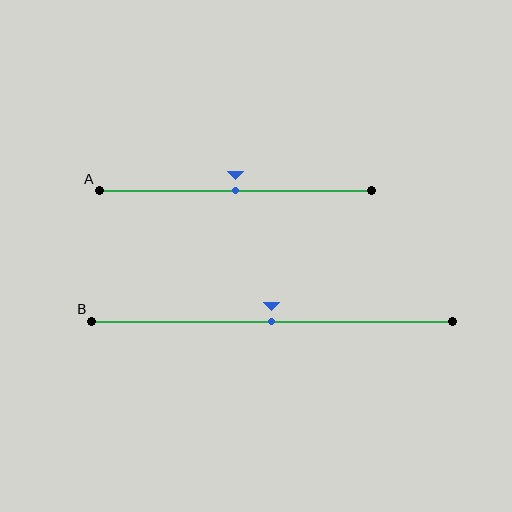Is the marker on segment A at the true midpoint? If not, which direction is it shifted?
Yes, the marker on segment A is at the true midpoint.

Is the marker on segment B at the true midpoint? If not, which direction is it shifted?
Yes, the marker on segment B is at the true midpoint.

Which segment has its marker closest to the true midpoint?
Segment A has its marker closest to the true midpoint.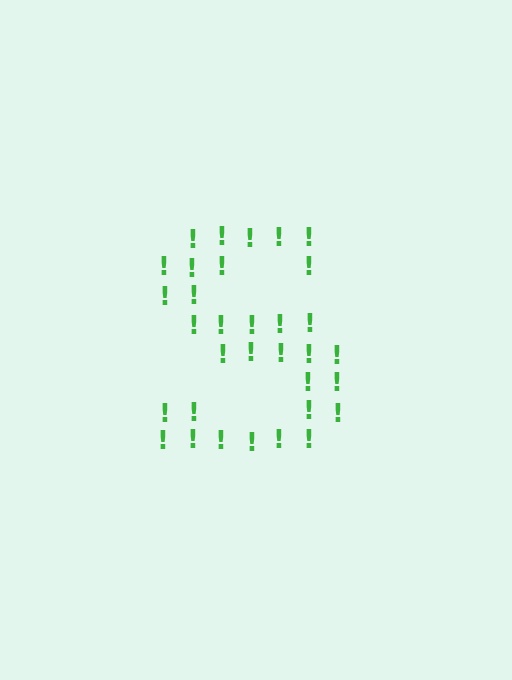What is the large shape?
The large shape is the letter S.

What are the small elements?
The small elements are exclamation marks.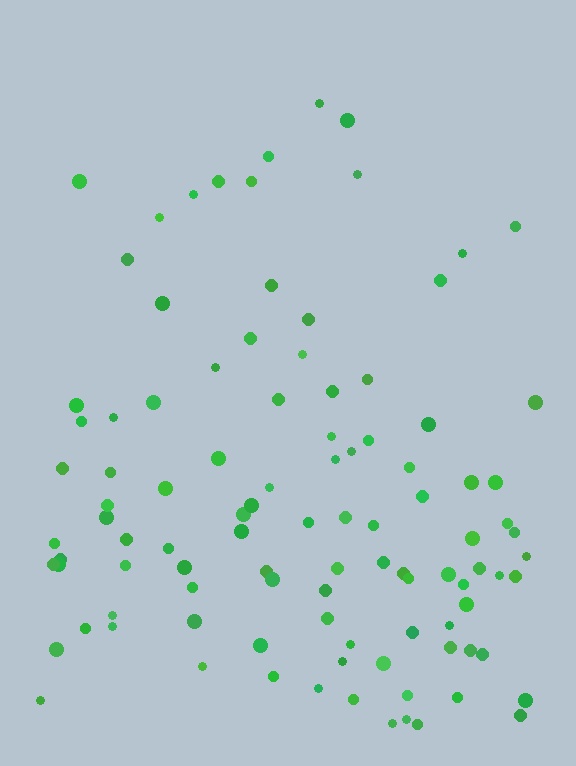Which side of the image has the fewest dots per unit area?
The top.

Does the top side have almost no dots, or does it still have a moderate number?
Still a moderate number, just noticeably fewer than the bottom.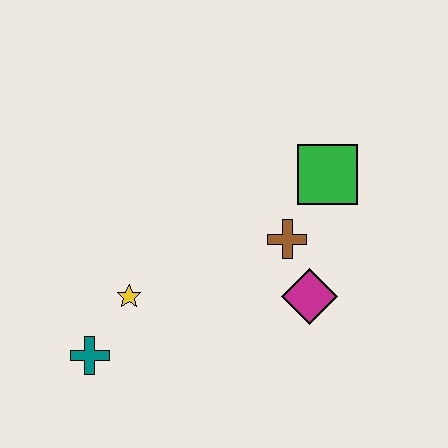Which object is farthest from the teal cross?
The green square is farthest from the teal cross.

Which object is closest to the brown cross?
The magenta diamond is closest to the brown cross.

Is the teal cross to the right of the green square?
No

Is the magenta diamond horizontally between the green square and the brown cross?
Yes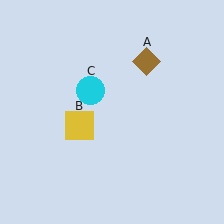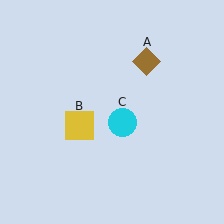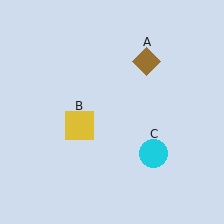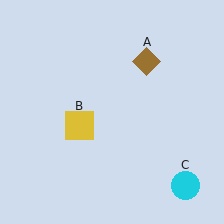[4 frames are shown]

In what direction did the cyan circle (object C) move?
The cyan circle (object C) moved down and to the right.